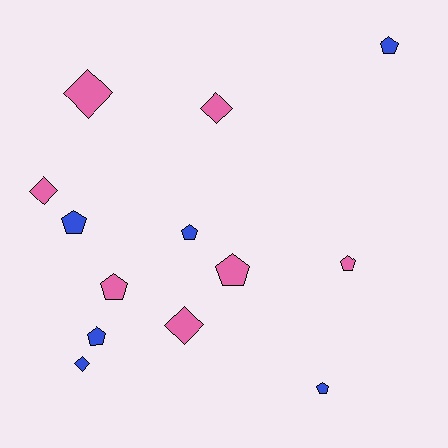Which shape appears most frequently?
Pentagon, with 8 objects.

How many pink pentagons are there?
There are 3 pink pentagons.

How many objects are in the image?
There are 13 objects.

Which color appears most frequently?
Pink, with 7 objects.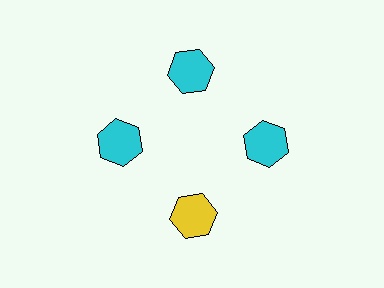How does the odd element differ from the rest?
It has a different color: yellow instead of cyan.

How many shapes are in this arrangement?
There are 4 shapes arranged in a ring pattern.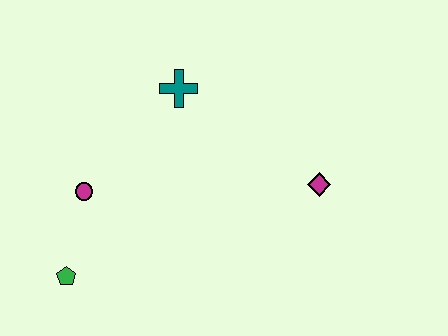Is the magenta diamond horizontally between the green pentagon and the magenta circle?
No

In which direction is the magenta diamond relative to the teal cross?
The magenta diamond is to the right of the teal cross.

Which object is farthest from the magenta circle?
The magenta diamond is farthest from the magenta circle.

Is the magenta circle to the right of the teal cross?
No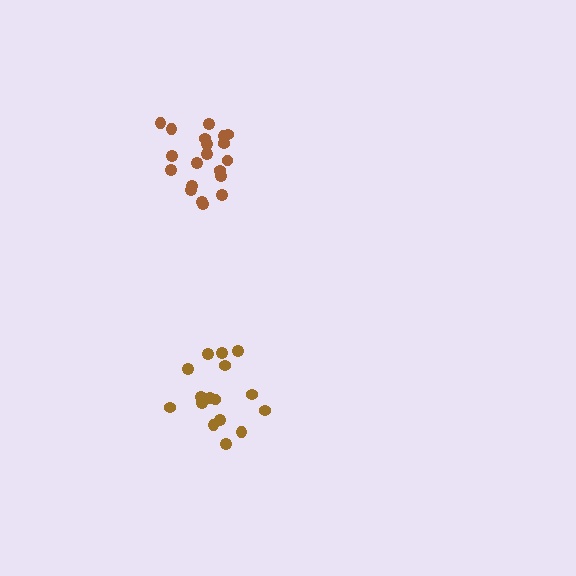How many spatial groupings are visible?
There are 2 spatial groupings.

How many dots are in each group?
Group 1: 16 dots, Group 2: 20 dots (36 total).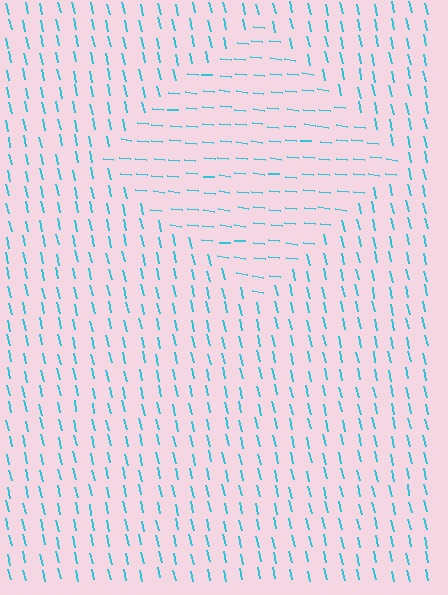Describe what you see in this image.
The image is filled with small cyan line segments. A diamond region in the image has lines oriented differently from the surrounding lines, creating a visible texture boundary.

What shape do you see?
I see a diamond.